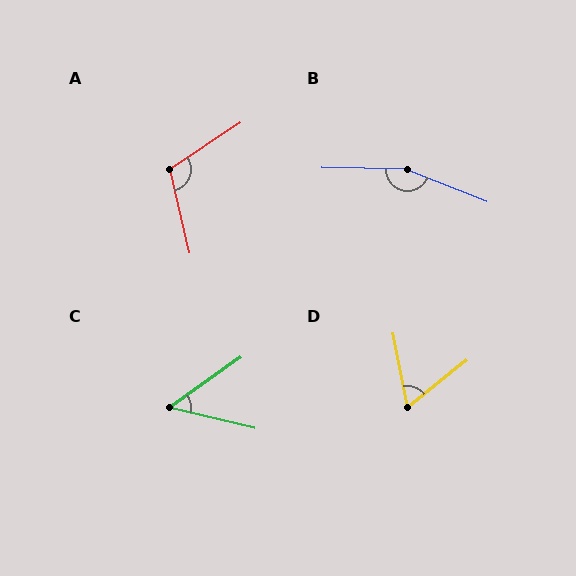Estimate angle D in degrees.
Approximately 62 degrees.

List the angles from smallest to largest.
C (49°), D (62°), A (111°), B (160°).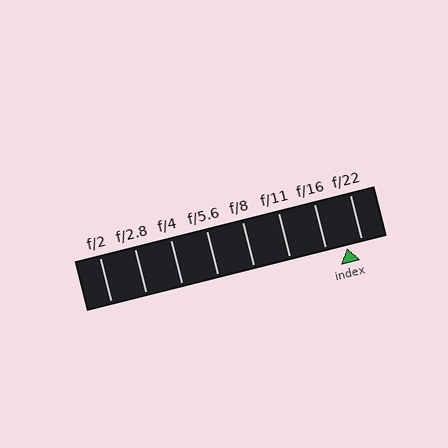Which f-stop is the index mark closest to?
The index mark is closest to f/22.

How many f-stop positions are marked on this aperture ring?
There are 8 f-stop positions marked.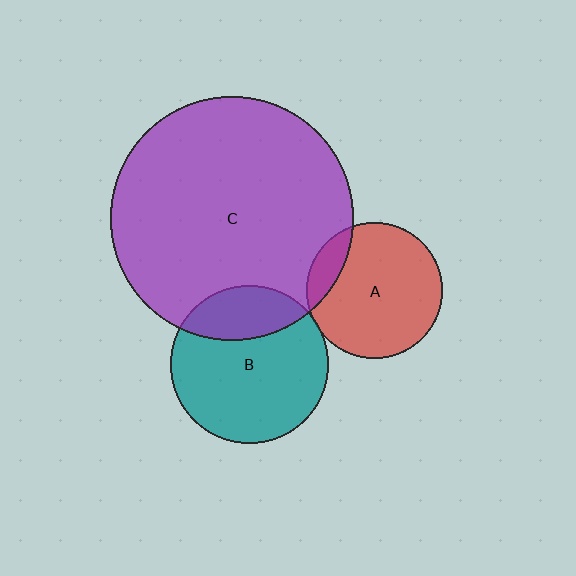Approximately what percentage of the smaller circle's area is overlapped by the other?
Approximately 15%.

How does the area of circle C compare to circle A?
Approximately 3.2 times.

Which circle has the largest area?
Circle C (purple).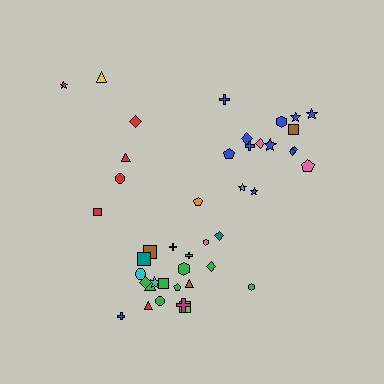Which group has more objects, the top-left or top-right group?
The top-right group.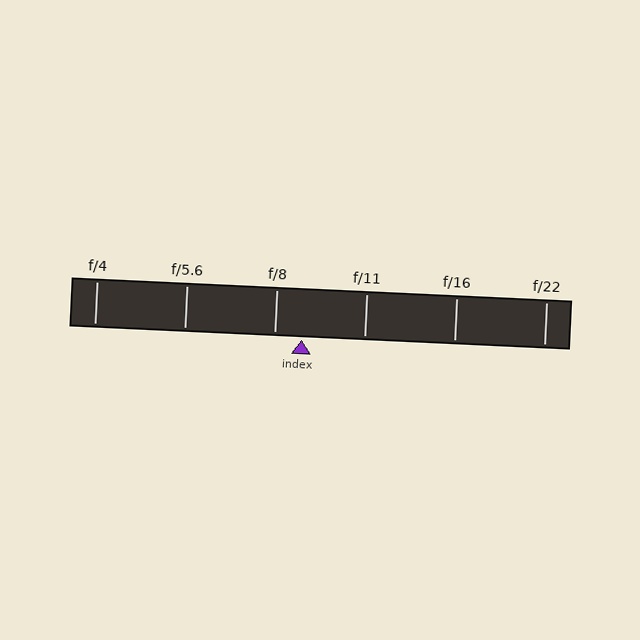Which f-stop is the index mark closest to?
The index mark is closest to f/8.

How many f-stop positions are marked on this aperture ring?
There are 6 f-stop positions marked.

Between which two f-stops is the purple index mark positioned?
The index mark is between f/8 and f/11.